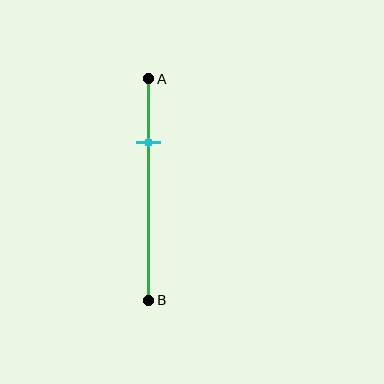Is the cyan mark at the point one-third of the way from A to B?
No, the mark is at about 30% from A, not at the 33% one-third point.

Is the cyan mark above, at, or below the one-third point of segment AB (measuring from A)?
The cyan mark is above the one-third point of segment AB.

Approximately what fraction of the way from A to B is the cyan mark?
The cyan mark is approximately 30% of the way from A to B.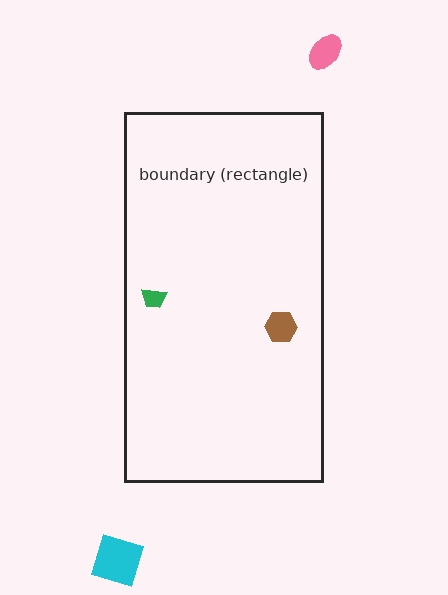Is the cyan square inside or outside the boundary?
Outside.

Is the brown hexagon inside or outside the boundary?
Inside.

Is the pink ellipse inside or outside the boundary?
Outside.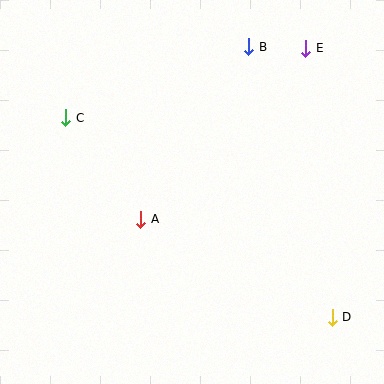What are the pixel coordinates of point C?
Point C is at (66, 118).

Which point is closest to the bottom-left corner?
Point A is closest to the bottom-left corner.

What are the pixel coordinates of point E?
Point E is at (306, 48).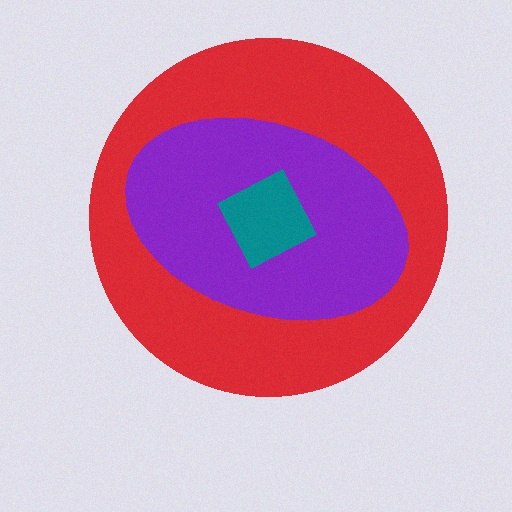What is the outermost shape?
The red circle.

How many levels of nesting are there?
3.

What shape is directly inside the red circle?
The purple ellipse.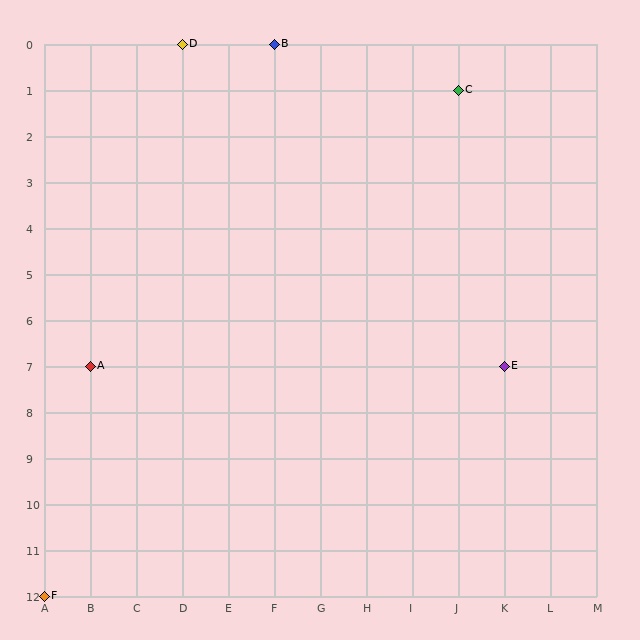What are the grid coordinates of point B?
Point B is at grid coordinates (F, 0).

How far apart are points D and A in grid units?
Points D and A are 2 columns and 7 rows apart (about 7.3 grid units diagonally).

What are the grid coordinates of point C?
Point C is at grid coordinates (J, 1).